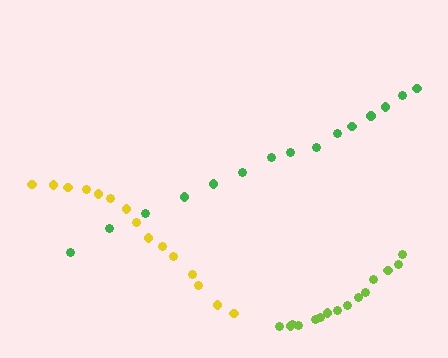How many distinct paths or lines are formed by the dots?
There are 3 distinct paths.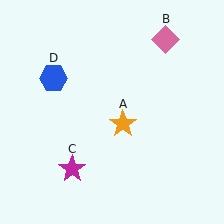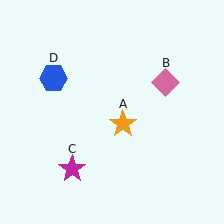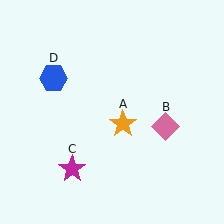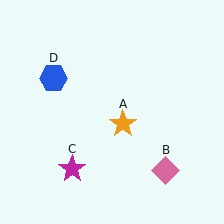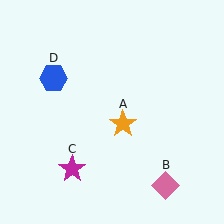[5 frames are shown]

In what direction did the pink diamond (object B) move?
The pink diamond (object B) moved down.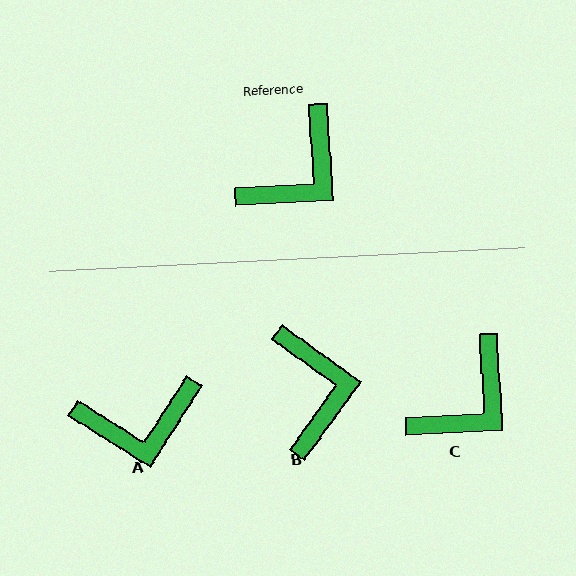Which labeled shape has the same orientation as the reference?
C.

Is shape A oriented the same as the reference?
No, it is off by about 36 degrees.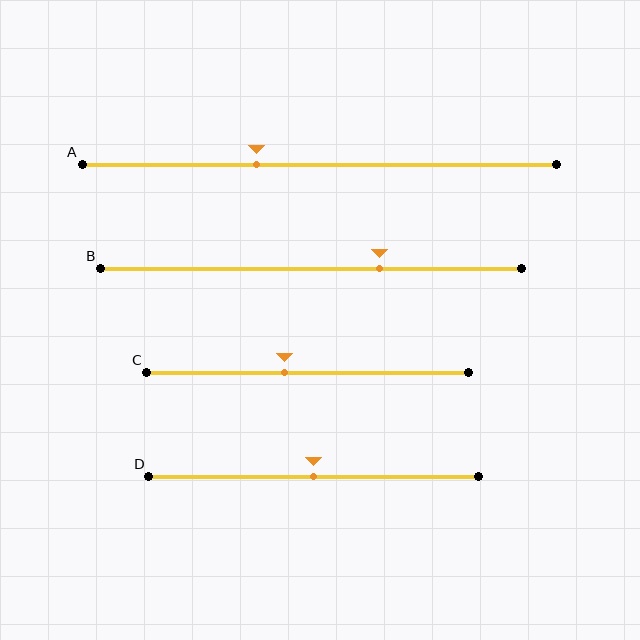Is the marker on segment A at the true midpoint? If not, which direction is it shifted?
No, the marker on segment A is shifted to the left by about 13% of the segment length.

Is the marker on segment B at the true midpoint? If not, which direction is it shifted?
No, the marker on segment B is shifted to the right by about 16% of the segment length.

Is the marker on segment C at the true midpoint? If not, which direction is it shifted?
No, the marker on segment C is shifted to the left by about 7% of the segment length.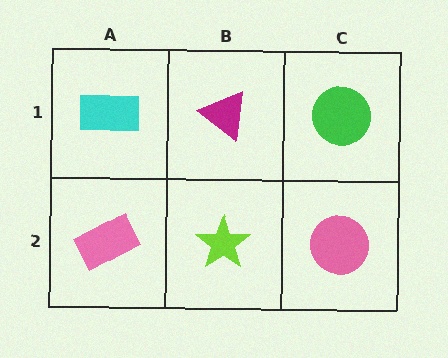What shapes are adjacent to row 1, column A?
A pink rectangle (row 2, column A), a magenta triangle (row 1, column B).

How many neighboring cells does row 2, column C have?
2.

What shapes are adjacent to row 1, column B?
A lime star (row 2, column B), a cyan rectangle (row 1, column A), a green circle (row 1, column C).